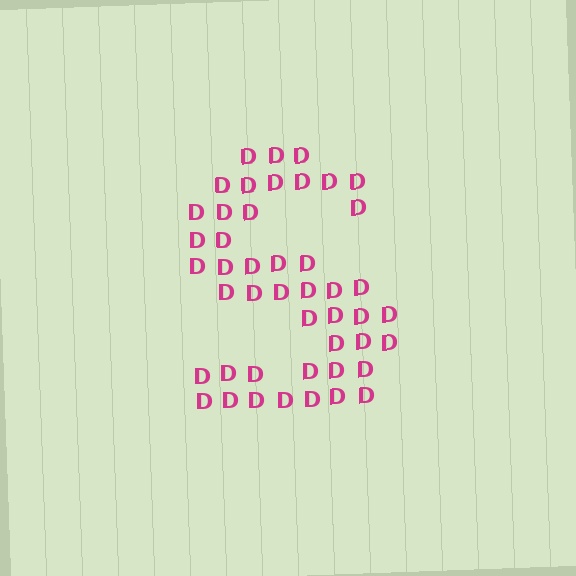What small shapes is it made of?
It is made of small letter D's.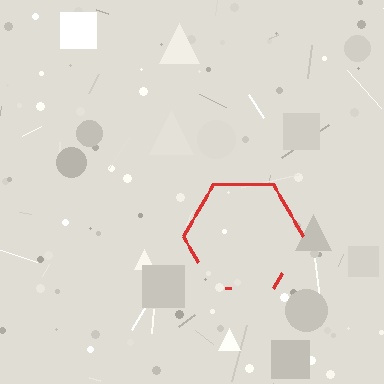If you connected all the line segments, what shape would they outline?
They would outline a hexagon.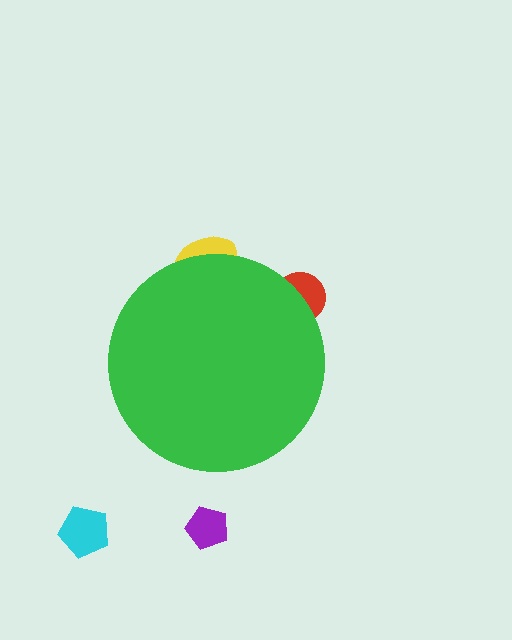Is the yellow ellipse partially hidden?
Yes, the yellow ellipse is partially hidden behind the green circle.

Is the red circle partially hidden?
Yes, the red circle is partially hidden behind the green circle.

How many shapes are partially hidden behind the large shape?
2 shapes are partially hidden.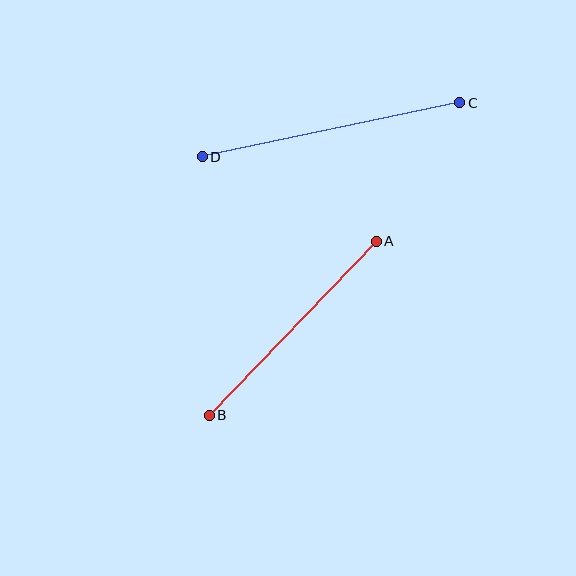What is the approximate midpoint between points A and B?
The midpoint is at approximately (293, 328) pixels.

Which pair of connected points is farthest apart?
Points C and D are farthest apart.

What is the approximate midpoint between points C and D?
The midpoint is at approximately (331, 130) pixels.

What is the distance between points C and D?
The distance is approximately 263 pixels.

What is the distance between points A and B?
The distance is approximately 241 pixels.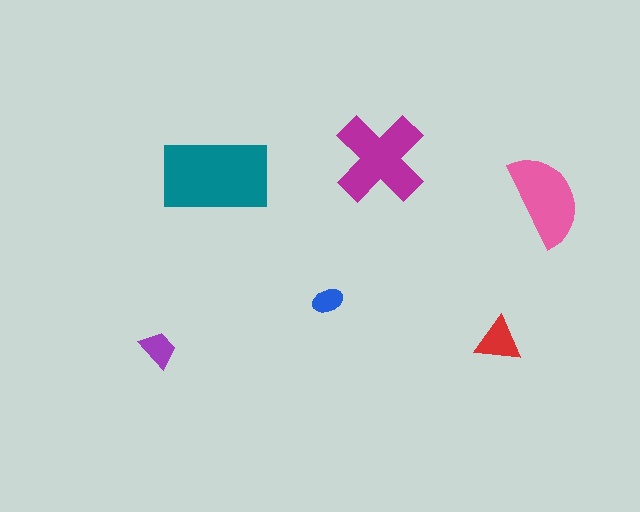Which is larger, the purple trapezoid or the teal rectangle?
The teal rectangle.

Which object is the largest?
The teal rectangle.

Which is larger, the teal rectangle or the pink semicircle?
The teal rectangle.